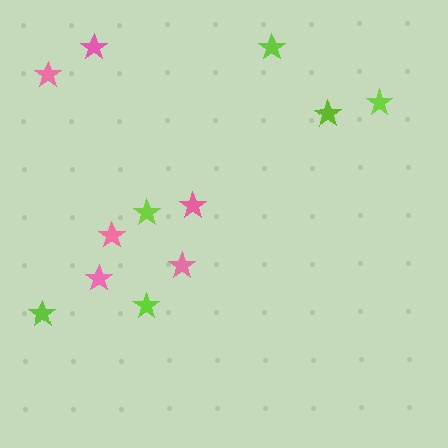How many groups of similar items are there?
There are 2 groups: one group of pink stars (6) and one group of lime stars (6).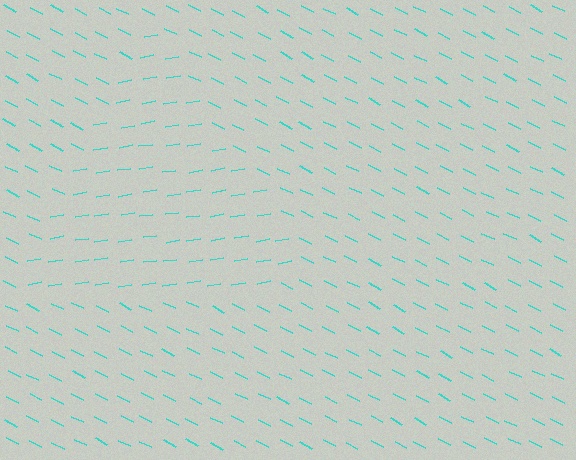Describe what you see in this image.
The image is filled with small cyan line segments. A triangle region in the image has lines oriented differently from the surrounding lines, creating a visible texture boundary.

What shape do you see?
I see a triangle.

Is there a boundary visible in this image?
Yes, there is a texture boundary formed by a change in line orientation.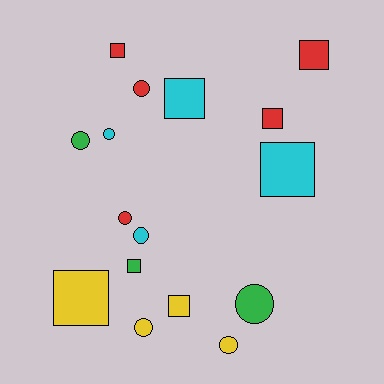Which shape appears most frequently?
Circle, with 8 objects.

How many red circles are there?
There are 2 red circles.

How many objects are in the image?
There are 16 objects.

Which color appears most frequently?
Red, with 5 objects.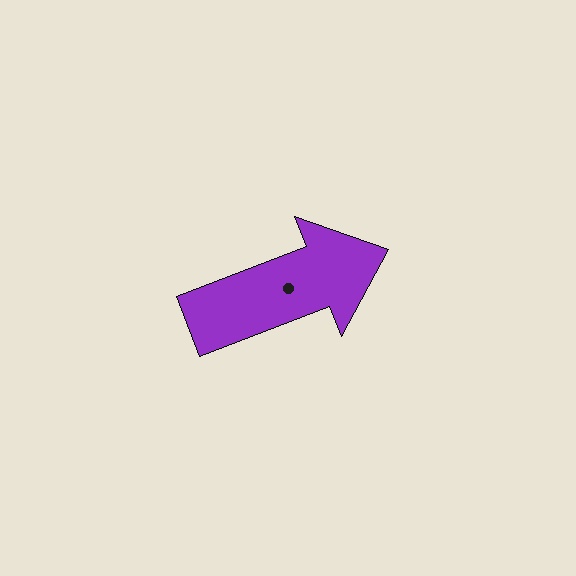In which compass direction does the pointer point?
East.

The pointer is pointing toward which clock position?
Roughly 2 o'clock.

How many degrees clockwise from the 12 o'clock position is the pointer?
Approximately 69 degrees.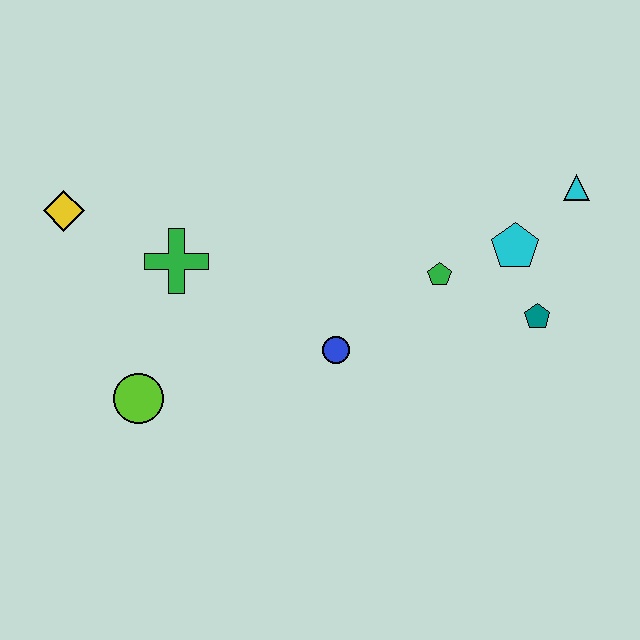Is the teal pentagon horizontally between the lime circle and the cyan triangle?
Yes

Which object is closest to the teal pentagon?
The cyan pentagon is closest to the teal pentagon.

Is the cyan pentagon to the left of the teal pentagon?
Yes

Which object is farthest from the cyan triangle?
The yellow diamond is farthest from the cyan triangle.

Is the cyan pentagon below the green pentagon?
No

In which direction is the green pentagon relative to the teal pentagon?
The green pentagon is to the left of the teal pentagon.